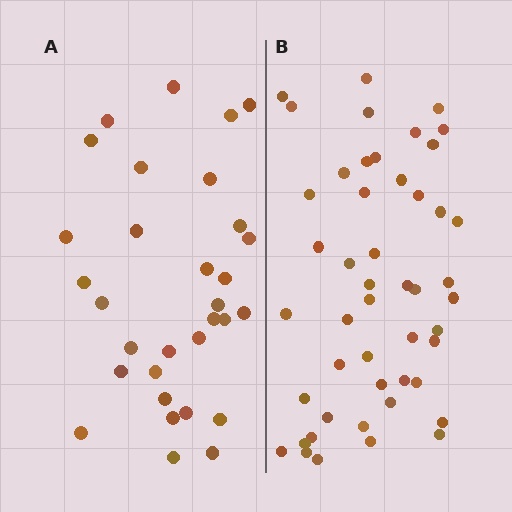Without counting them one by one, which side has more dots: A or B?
Region B (the right region) has more dots.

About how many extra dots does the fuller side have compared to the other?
Region B has approximately 15 more dots than region A.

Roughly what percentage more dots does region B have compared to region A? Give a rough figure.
About 55% more.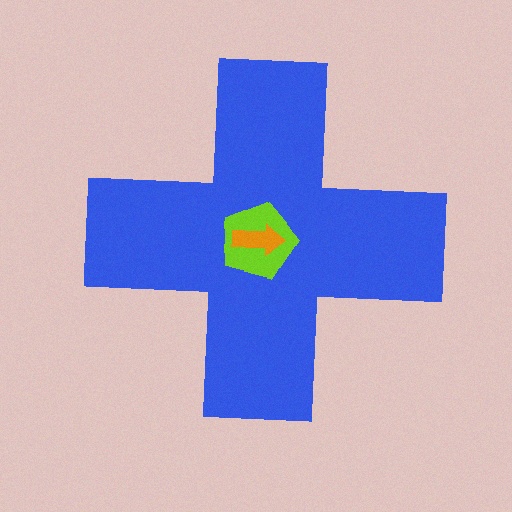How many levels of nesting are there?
3.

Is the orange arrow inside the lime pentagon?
Yes.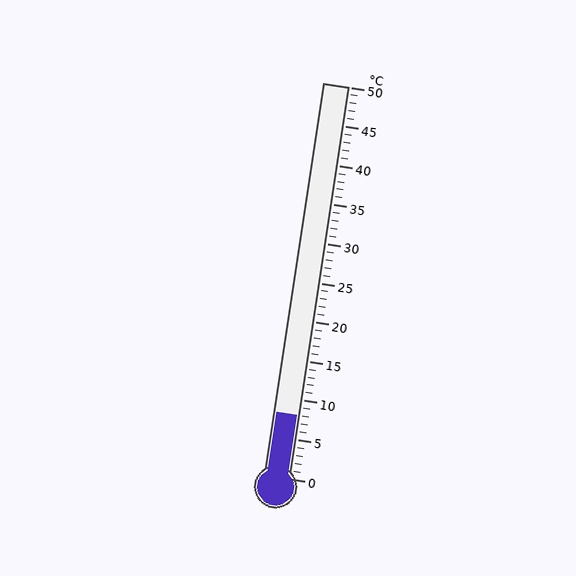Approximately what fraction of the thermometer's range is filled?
The thermometer is filled to approximately 15% of its range.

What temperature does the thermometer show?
The thermometer shows approximately 8°C.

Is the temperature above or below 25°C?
The temperature is below 25°C.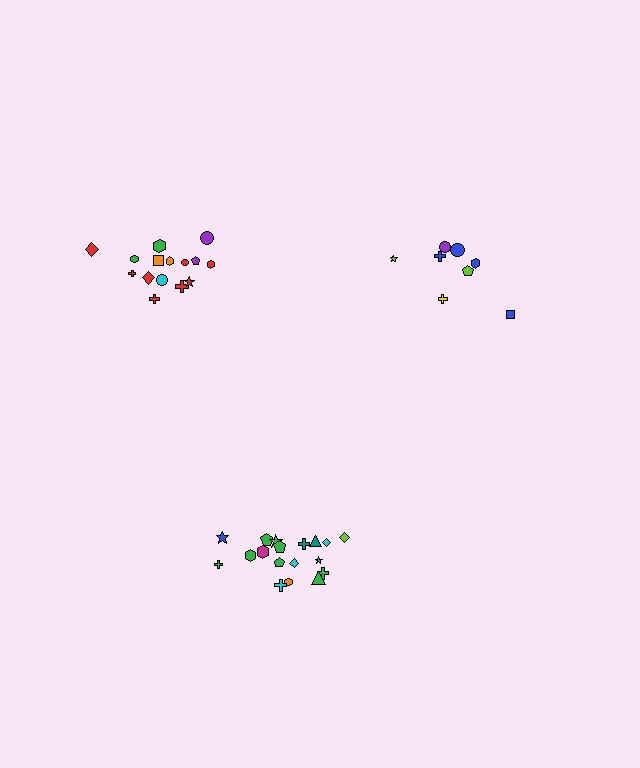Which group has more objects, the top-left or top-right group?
The top-left group.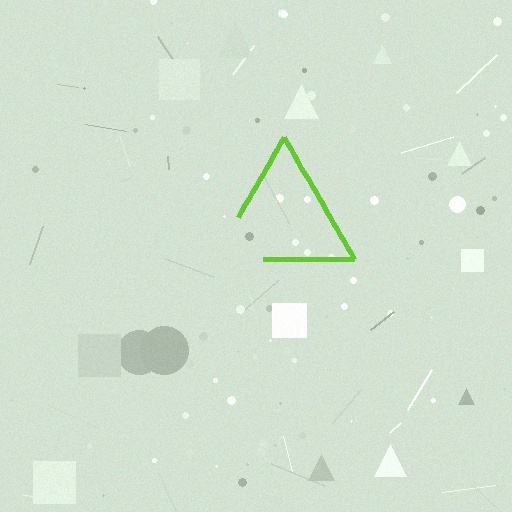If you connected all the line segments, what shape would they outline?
They would outline a triangle.